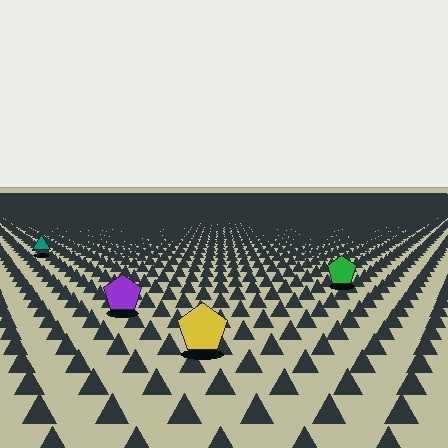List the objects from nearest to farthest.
From nearest to farthest: the yellow pentagon, the purple pentagon, the green pentagon, the teal triangle.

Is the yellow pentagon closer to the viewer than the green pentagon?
Yes. The yellow pentagon is closer — you can tell from the texture gradient: the ground texture is coarser near it.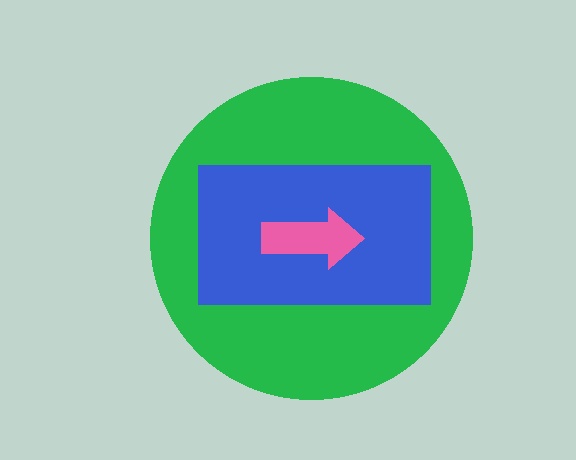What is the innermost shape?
The pink arrow.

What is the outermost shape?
The green circle.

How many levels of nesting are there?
3.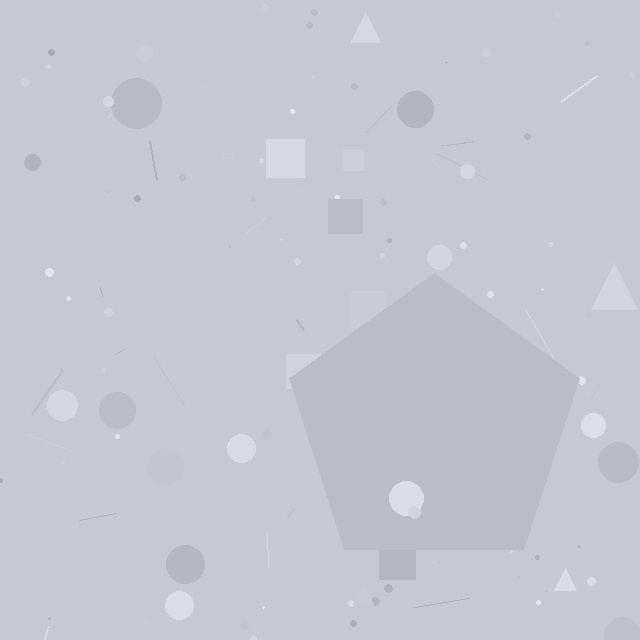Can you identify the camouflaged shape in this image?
The camouflaged shape is a pentagon.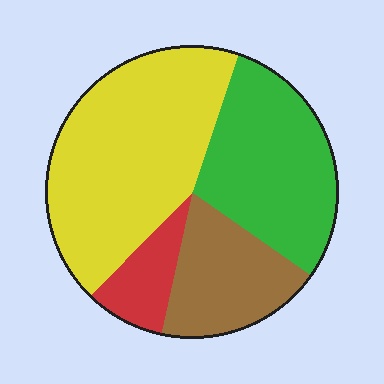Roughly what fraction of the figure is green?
Green covers around 30% of the figure.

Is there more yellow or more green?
Yellow.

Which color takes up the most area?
Yellow, at roughly 45%.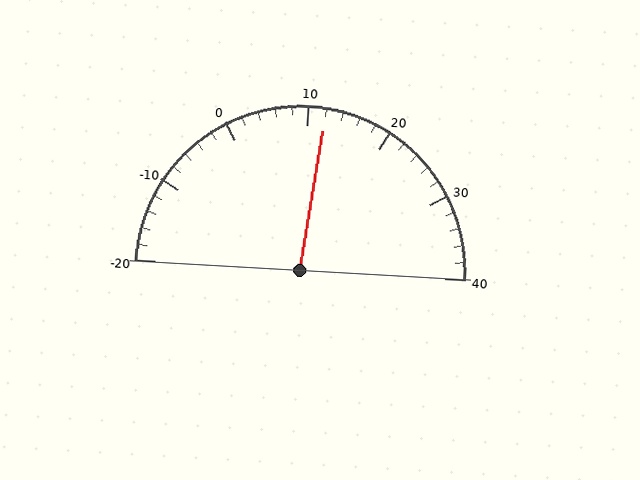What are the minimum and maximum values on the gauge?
The gauge ranges from -20 to 40.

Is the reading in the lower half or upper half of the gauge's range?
The reading is in the upper half of the range (-20 to 40).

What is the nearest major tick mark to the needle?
The nearest major tick mark is 10.